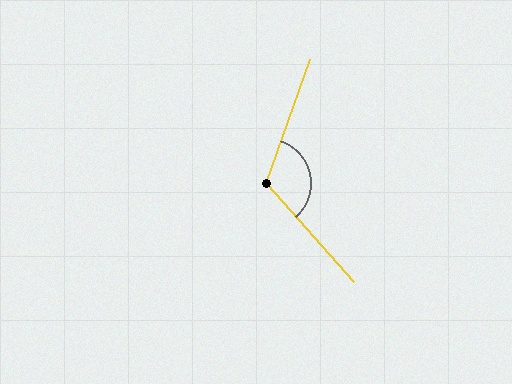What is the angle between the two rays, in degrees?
Approximately 119 degrees.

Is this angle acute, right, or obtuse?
It is obtuse.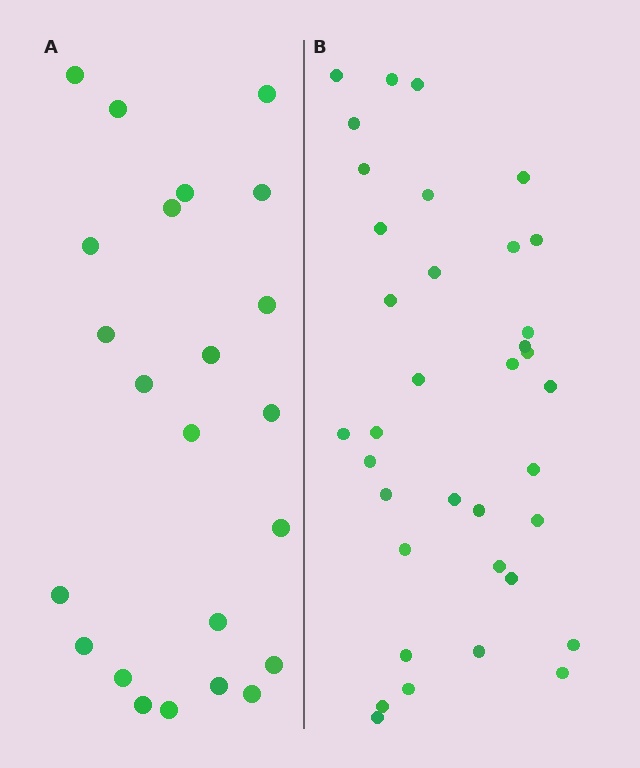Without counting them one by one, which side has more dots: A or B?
Region B (the right region) has more dots.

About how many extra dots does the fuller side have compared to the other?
Region B has approximately 15 more dots than region A.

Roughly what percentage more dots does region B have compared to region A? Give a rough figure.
About 55% more.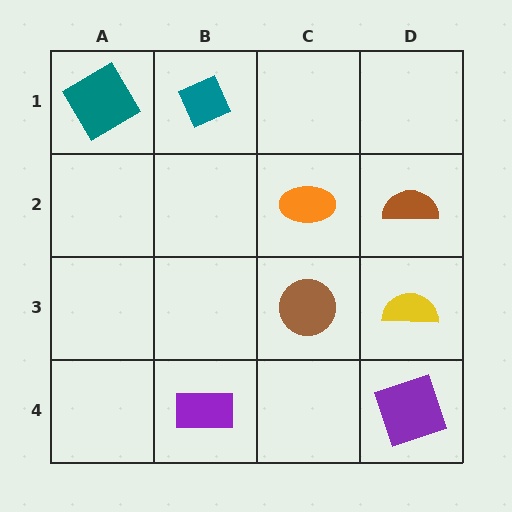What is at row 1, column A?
A teal diamond.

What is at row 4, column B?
A purple rectangle.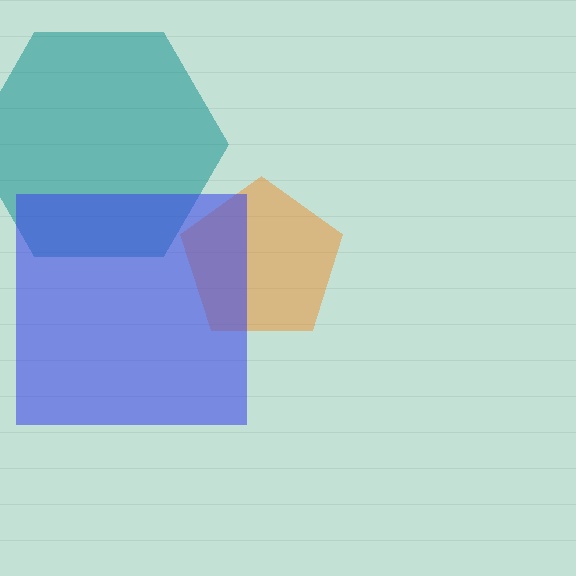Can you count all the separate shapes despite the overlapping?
Yes, there are 3 separate shapes.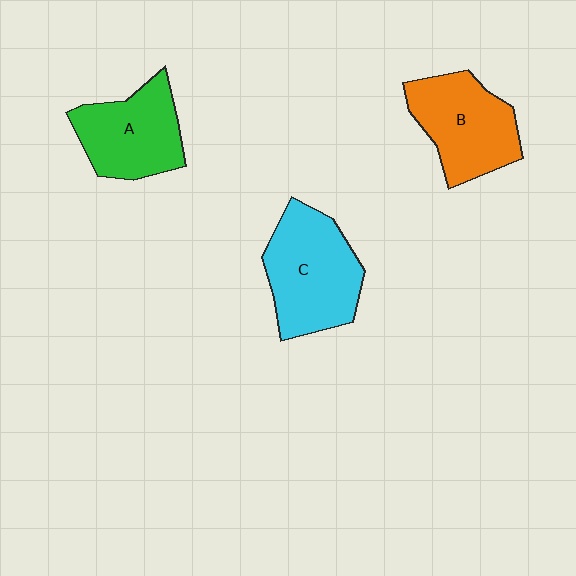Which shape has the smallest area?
Shape A (green).